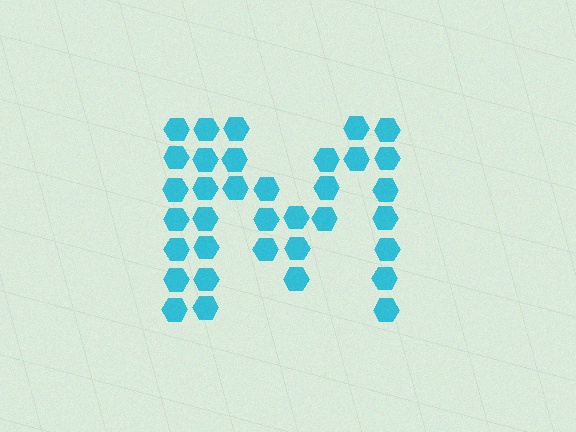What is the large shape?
The large shape is the letter M.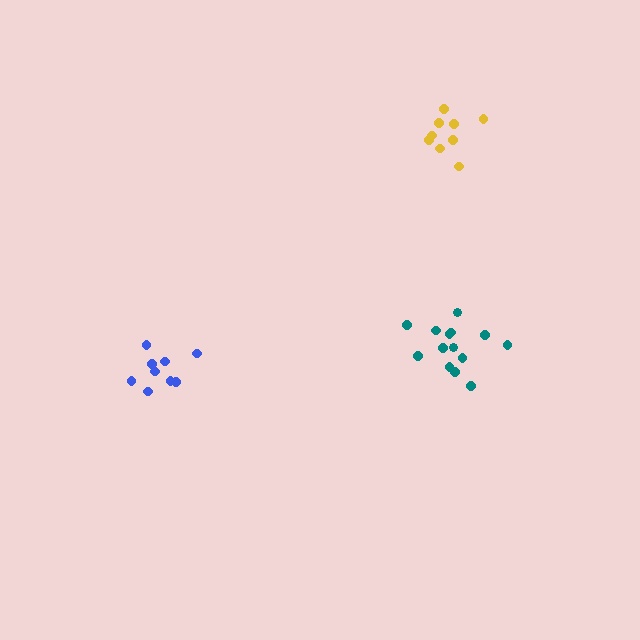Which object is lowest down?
The blue cluster is bottommost.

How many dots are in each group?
Group 1: 9 dots, Group 2: 9 dots, Group 3: 14 dots (32 total).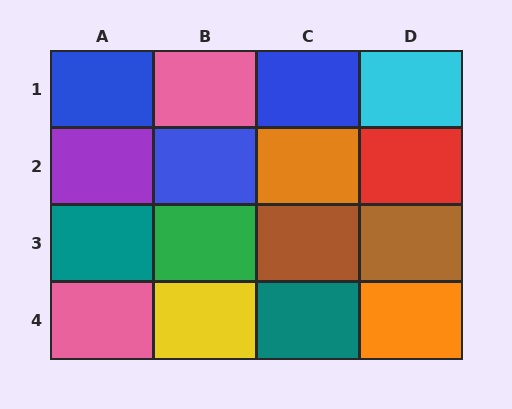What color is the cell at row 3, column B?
Green.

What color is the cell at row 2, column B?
Blue.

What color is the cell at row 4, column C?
Teal.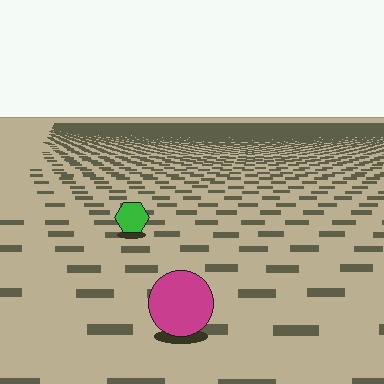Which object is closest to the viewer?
The magenta circle is closest. The texture marks near it are larger and more spread out.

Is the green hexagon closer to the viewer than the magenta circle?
No. The magenta circle is closer — you can tell from the texture gradient: the ground texture is coarser near it.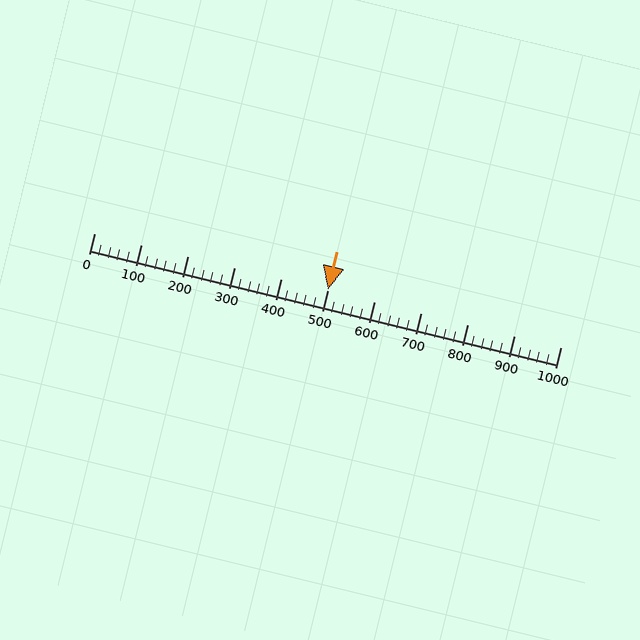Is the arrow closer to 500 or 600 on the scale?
The arrow is closer to 500.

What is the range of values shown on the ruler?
The ruler shows values from 0 to 1000.